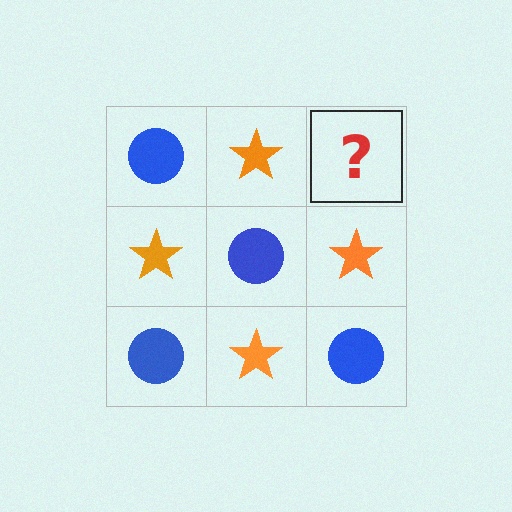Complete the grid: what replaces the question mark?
The question mark should be replaced with a blue circle.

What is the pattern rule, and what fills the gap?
The rule is that it alternates blue circle and orange star in a checkerboard pattern. The gap should be filled with a blue circle.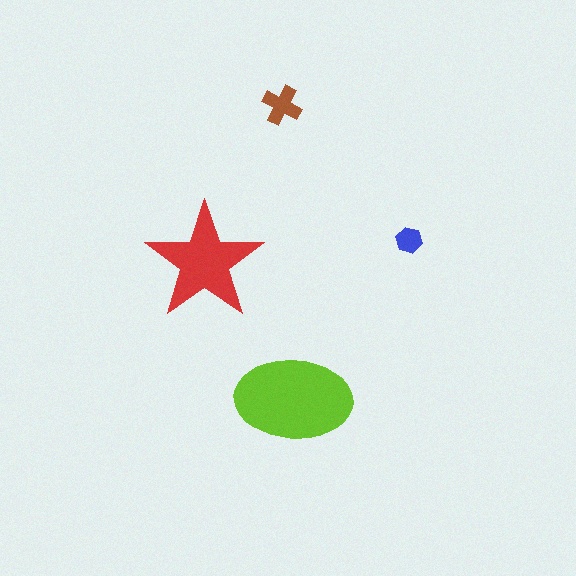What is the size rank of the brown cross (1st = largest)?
3rd.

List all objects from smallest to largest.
The blue hexagon, the brown cross, the red star, the lime ellipse.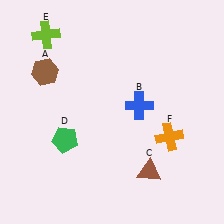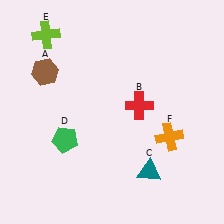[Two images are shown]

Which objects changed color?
B changed from blue to red. C changed from brown to teal.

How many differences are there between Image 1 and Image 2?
There are 2 differences between the two images.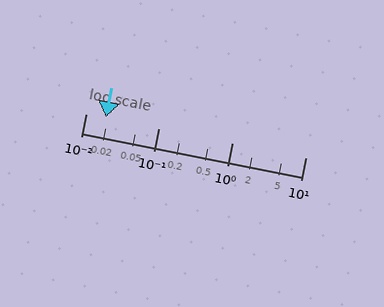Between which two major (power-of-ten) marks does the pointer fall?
The pointer is between 0.01 and 0.1.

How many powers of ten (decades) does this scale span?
The scale spans 3 decades, from 0.01 to 10.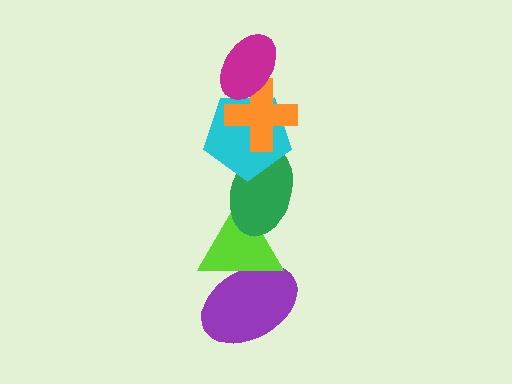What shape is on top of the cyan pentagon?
The orange cross is on top of the cyan pentagon.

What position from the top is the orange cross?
The orange cross is 2nd from the top.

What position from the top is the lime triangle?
The lime triangle is 5th from the top.